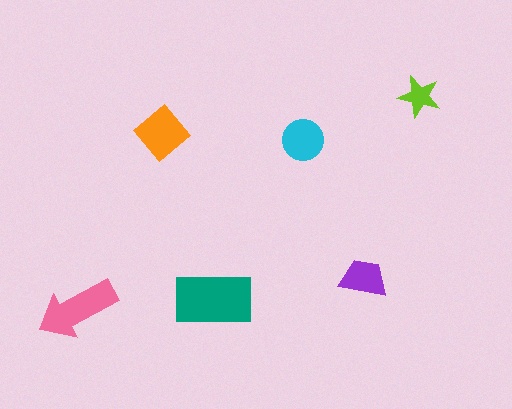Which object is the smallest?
The lime star.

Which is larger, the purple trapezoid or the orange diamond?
The orange diamond.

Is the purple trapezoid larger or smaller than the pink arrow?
Smaller.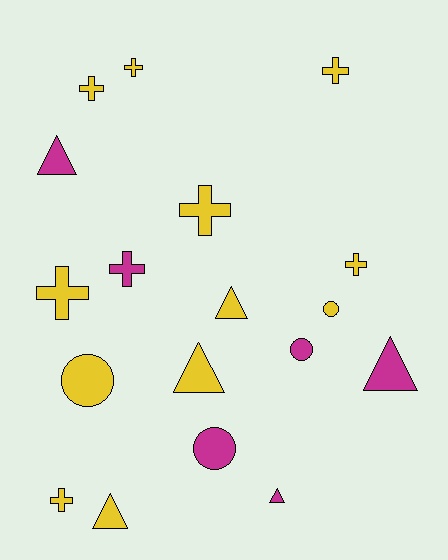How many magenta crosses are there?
There is 1 magenta cross.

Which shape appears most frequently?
Cross, with 8 objects.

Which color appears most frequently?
Yellow, with 12 objects.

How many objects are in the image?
There are 18 objects.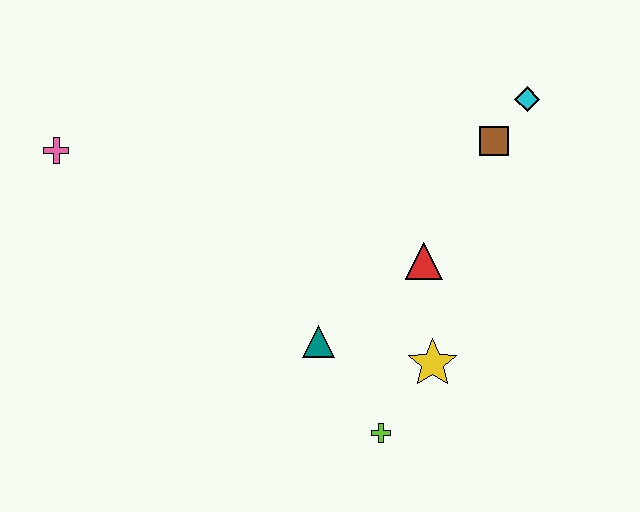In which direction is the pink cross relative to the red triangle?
The pink cross is to the left of the red triangle.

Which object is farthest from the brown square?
The pink cross is farthest from the brown square.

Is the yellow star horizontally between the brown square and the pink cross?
Yes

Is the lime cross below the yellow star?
Yes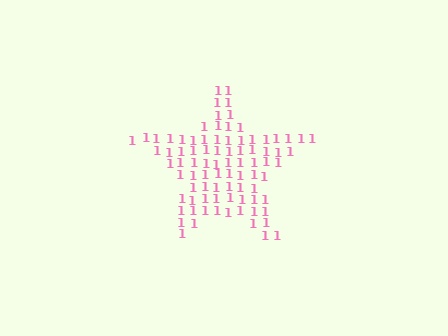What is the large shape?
The large shape is a star.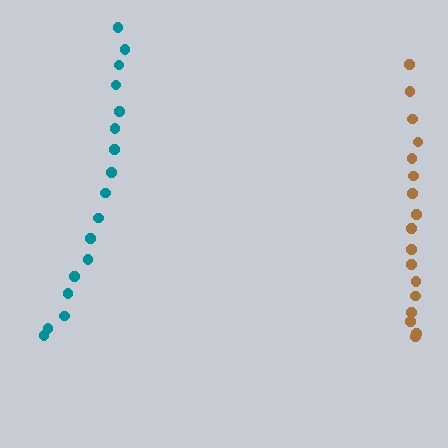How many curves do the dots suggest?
There are 2 distinct paths.